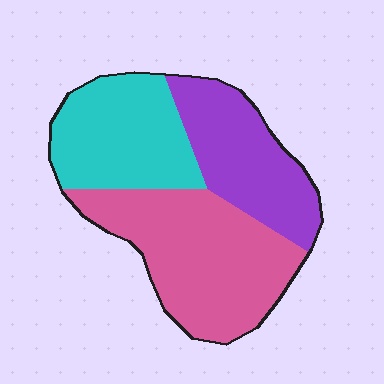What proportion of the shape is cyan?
Cyan takes up about one third (1/3) of the shape.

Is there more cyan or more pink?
Pink.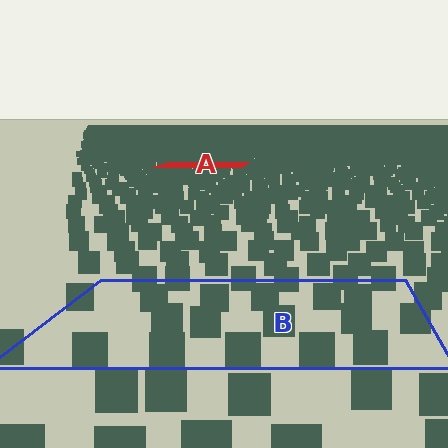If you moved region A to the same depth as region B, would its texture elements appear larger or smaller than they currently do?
They would appear larger. At a closer depth, the same texture elements are projected at a bigger on-screen size.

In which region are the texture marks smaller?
The texture marks are smaller in region A, because it is farther away.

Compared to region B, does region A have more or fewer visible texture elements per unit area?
Region A has more texture elements per unit area — they are packed more densely because it is farther away.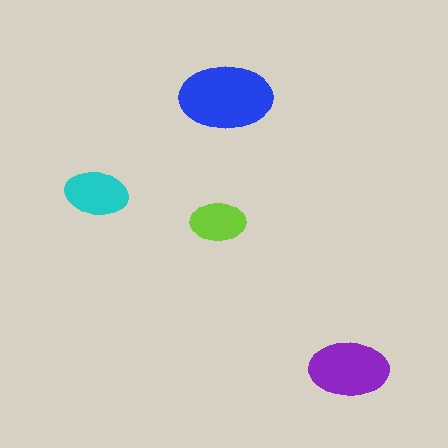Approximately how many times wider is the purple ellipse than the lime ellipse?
About 1.5 times wider.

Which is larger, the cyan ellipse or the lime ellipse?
The cyan one.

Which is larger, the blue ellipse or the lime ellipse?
The blue one.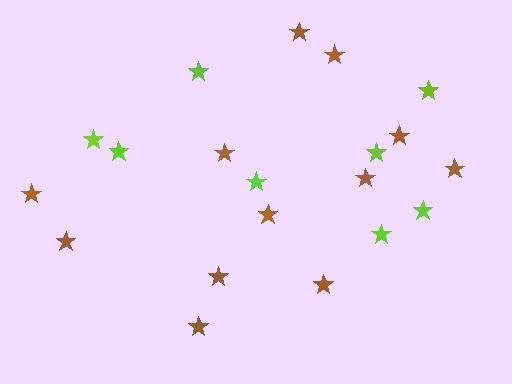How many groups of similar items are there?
There are 2 groups: one group of lime stars (8) and one group of brown stars (12).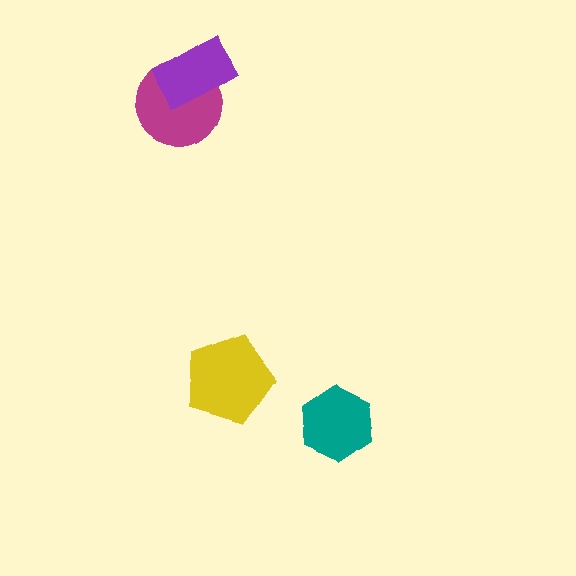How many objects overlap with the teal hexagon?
0 objects overlap with the teal hexagon.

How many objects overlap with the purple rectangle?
1 object overlaps with the purple rectangle.